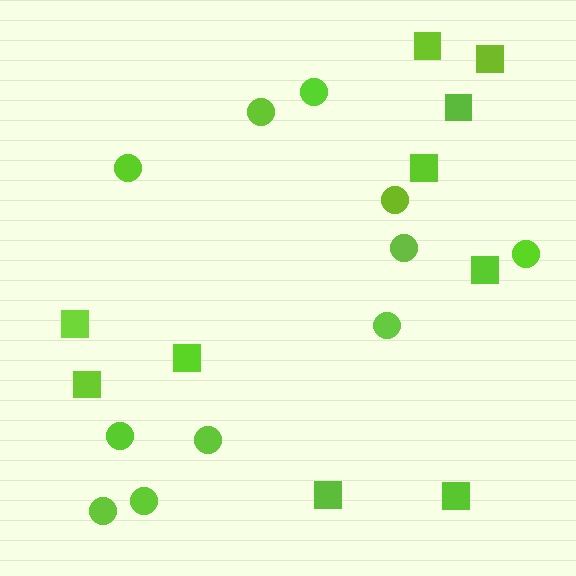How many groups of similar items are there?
There are 2 groups: one group of circles (11) and one group of squares (10).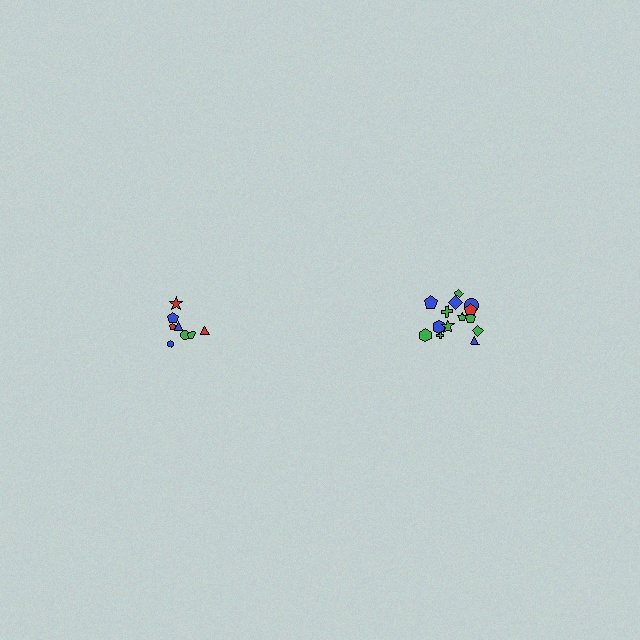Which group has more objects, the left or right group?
The right group.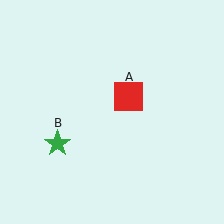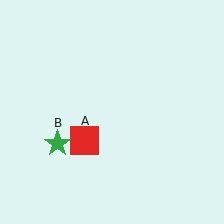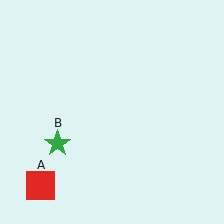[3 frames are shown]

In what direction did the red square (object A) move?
The red square (object A) moved down and to the left.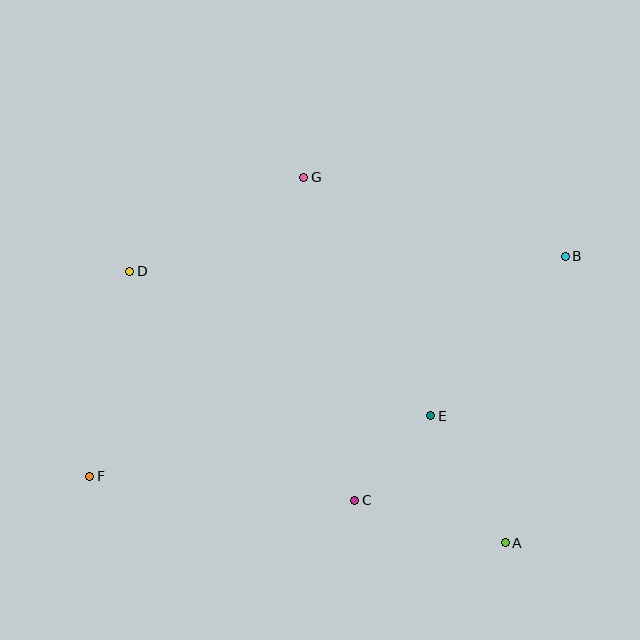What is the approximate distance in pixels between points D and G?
The distance between D and G is approximately 198 pixels.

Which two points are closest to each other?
Points C and E are closest to each other.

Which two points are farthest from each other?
Points B and F are farthest from each other.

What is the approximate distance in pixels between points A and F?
The distance between A and F is approximately 421 pixels.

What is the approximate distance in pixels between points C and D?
The distance between C and D is approximately 321 pixels.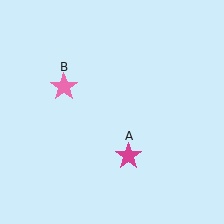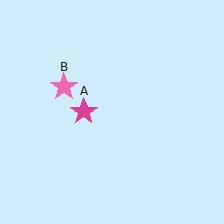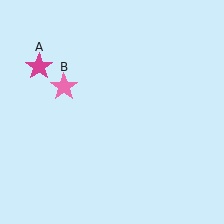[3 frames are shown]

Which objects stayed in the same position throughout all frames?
Pink star (object B) remained stationary.